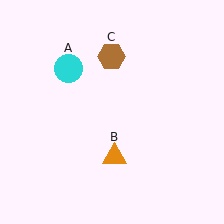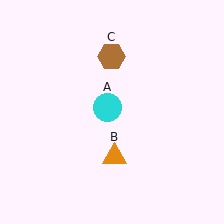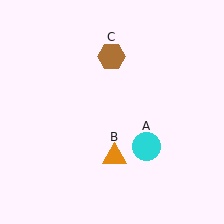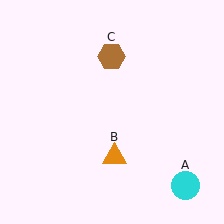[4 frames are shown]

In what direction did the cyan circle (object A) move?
The cyan circle (object A) moved down and to the right.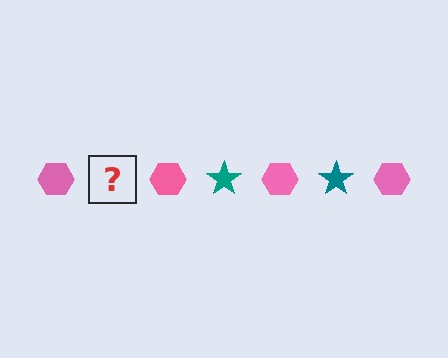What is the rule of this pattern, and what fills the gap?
The rule is that the pattern alternates between pink hexagon and teal star. The gap should be filled with a teal star.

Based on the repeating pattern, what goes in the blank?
The blank should be a teal star.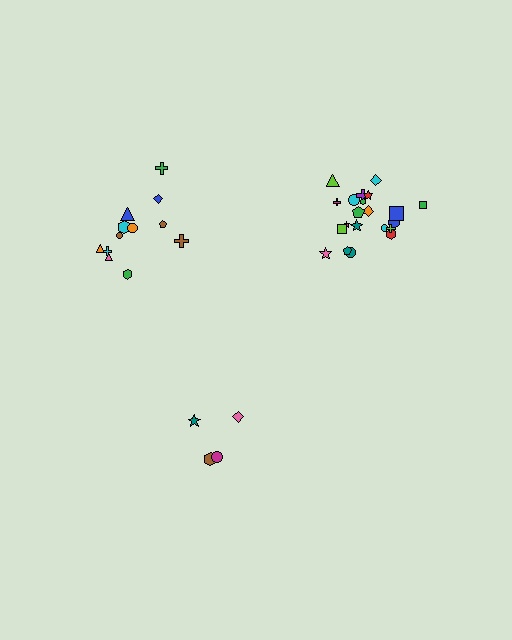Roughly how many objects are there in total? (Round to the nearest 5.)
Roughly 40 objects in total.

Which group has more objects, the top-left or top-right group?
The top-right group.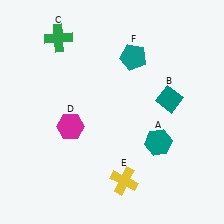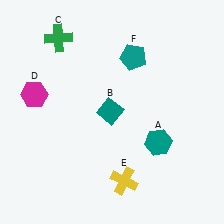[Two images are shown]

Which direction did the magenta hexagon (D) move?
The magenta hexagon (D) moved left.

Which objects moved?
The objects that moved are: the teal diamond (B), the magenta hexagon (D).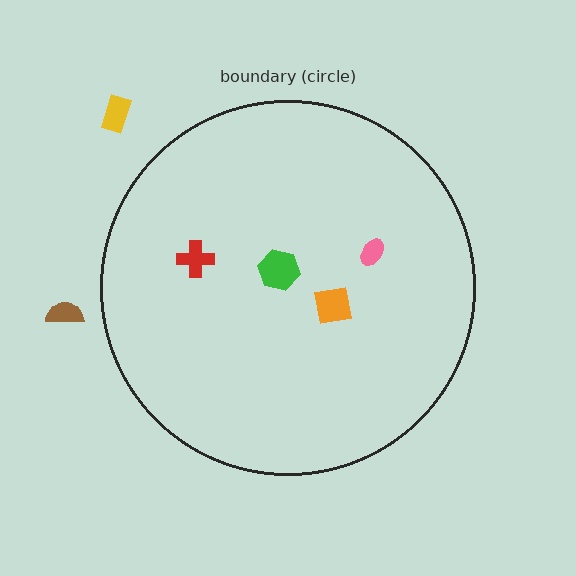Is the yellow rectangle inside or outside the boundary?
Outside.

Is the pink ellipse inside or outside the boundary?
Inside.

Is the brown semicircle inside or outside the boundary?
Outside.